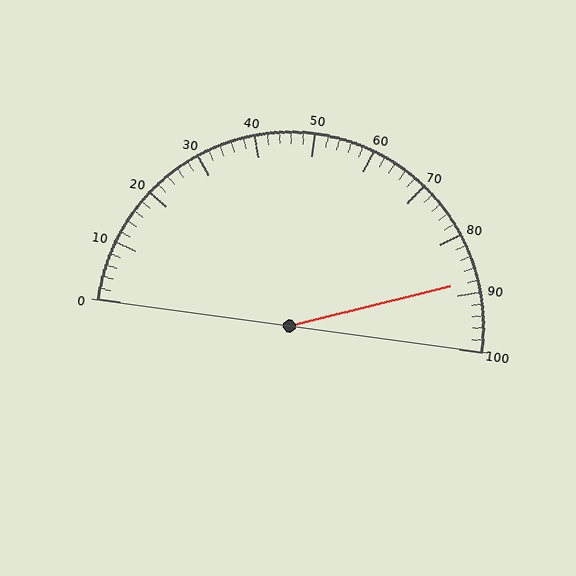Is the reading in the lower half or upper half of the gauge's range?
The reading is in the upper half of the range (0 to 100).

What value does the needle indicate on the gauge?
The needle indicates approximately 88.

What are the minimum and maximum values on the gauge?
The gauge ranges from 0 to 100.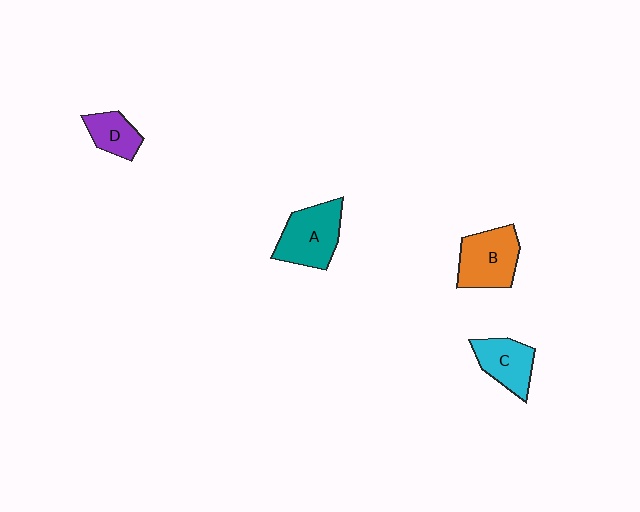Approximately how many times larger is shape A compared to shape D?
Approximately 1.8 times.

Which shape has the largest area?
Shape A (teal).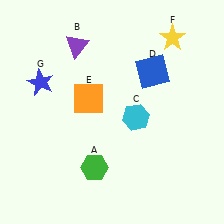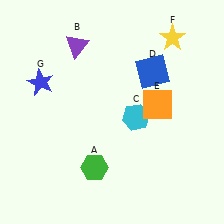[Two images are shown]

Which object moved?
The orange square (E) moved right.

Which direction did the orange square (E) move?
The orange square (E) moved right.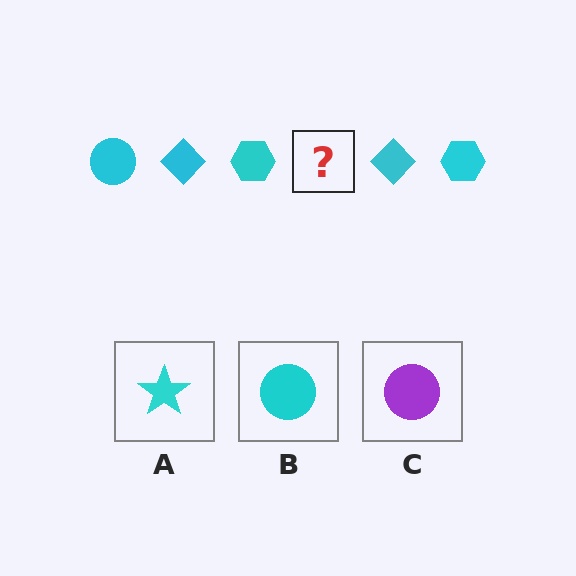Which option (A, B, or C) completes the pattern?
B.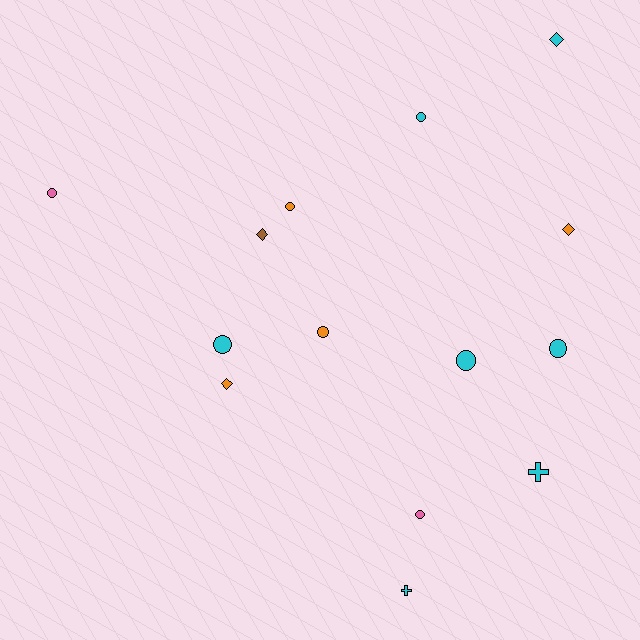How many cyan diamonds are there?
There is 1 cyan diamond.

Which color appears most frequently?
Cyan, with 7 objects.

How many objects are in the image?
There are 14 objects.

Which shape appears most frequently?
Circle, with 8 objects.